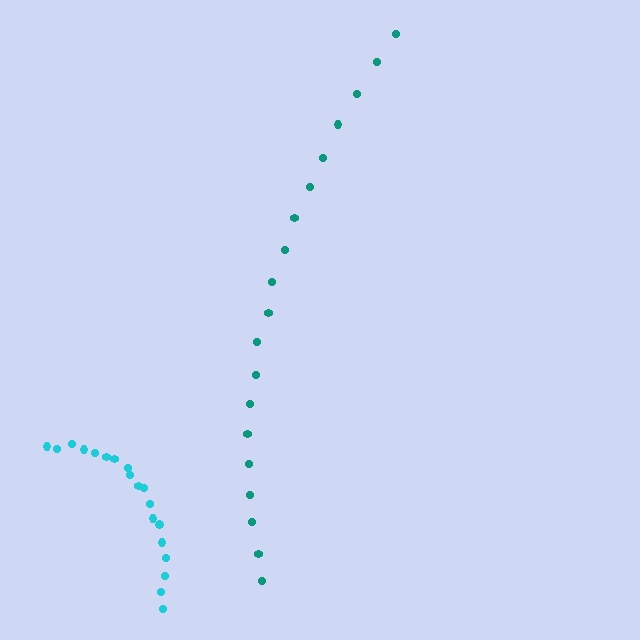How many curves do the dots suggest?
There are 2 distinct paths.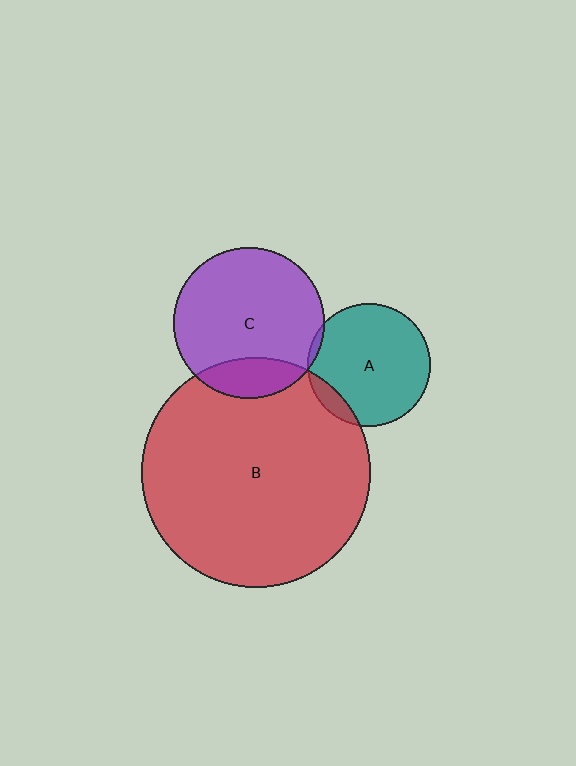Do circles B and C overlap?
Yes.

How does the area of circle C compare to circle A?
Approximately 1.5 times.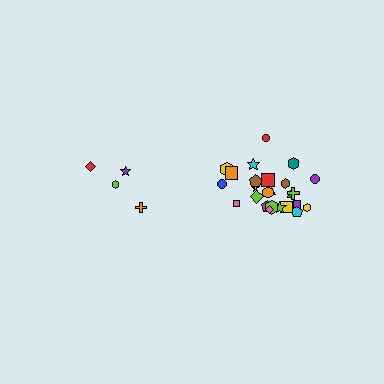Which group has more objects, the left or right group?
The right group.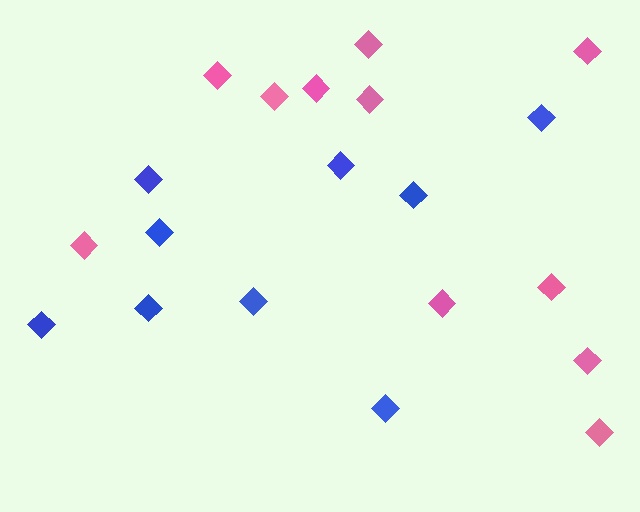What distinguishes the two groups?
There are 2 groups: one group of blue diamonds (9) and one group of pink diamonds (11).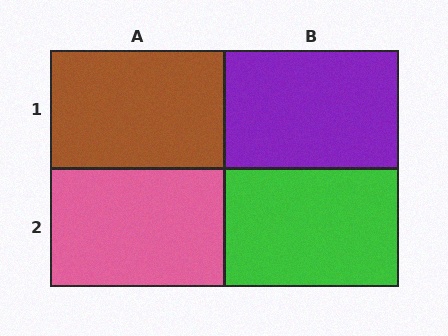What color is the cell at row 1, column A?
Brown.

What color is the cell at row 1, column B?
Purple.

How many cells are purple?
1 cell is purple.